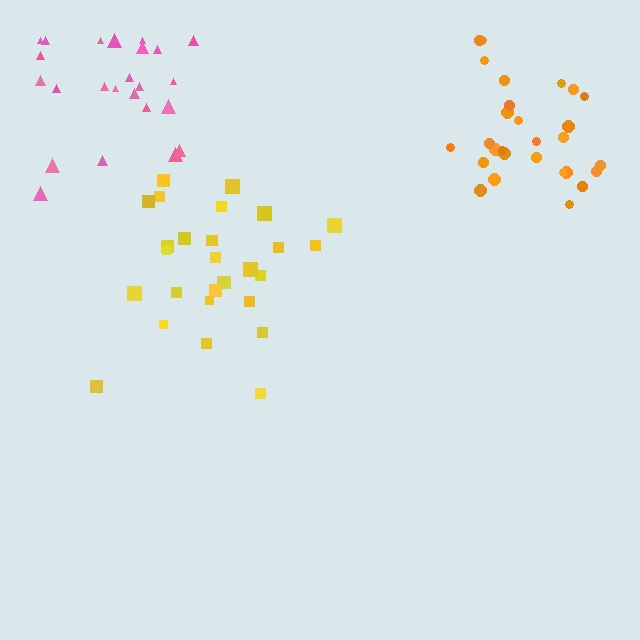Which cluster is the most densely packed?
Orange.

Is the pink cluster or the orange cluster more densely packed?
Orange.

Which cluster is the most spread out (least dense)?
Pink.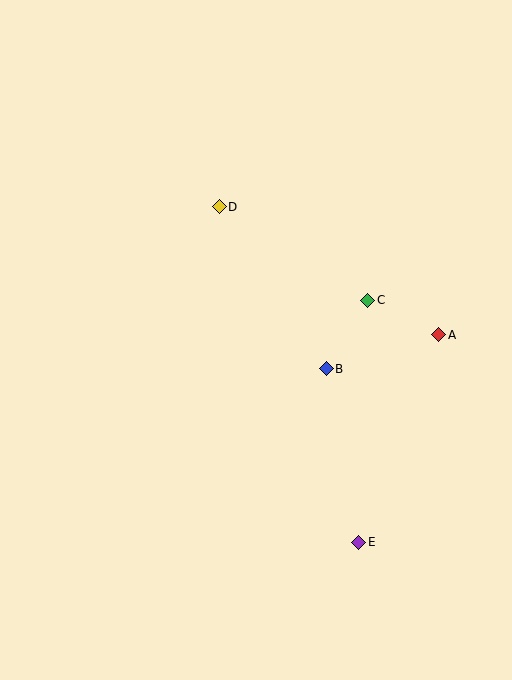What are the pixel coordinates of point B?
Point B is at (326, 369).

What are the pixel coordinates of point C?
Point C is at (368, 300).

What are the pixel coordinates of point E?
Point E is at (359, 542).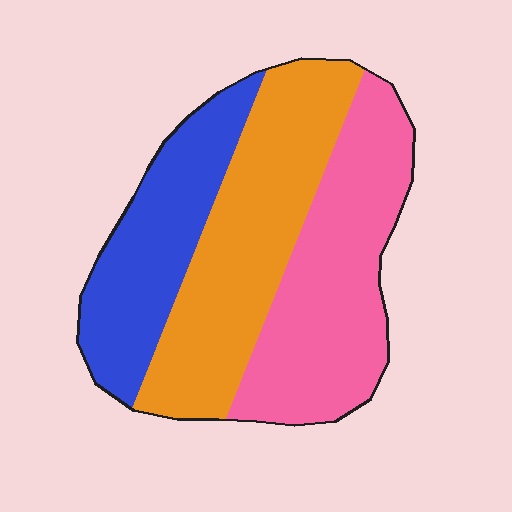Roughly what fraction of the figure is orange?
Orange takes up between a quarter and a half of the figure.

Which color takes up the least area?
Blue, at roughly 25%.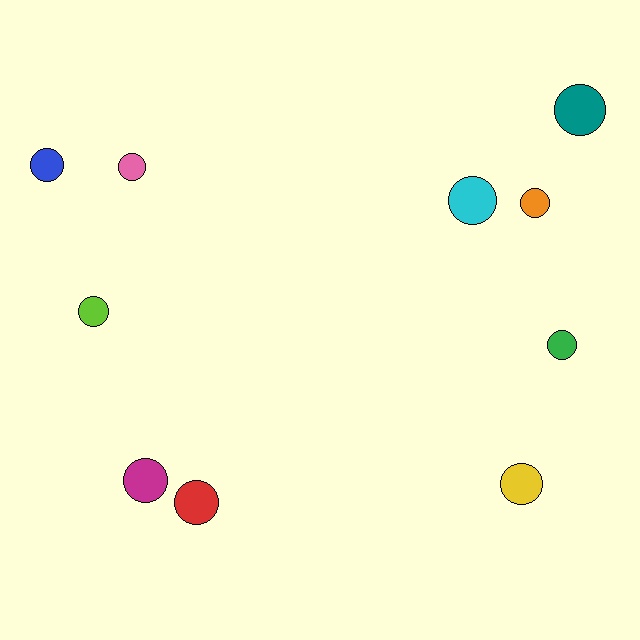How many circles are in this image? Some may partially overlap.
There are 10 circles.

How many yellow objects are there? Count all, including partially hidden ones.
There is 1 yellow object.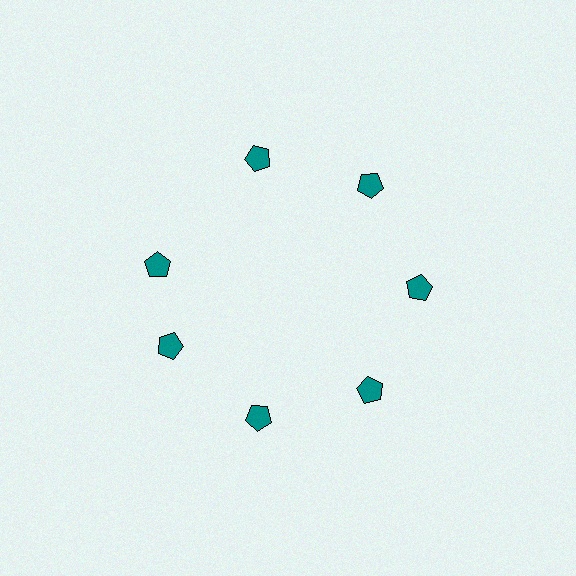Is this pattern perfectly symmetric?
No. The 7 teal pentagons are arranged in a ring, but one element near the 10 o'clock position is rotated out of alignment along the ring, breaking the 7-fold rotational symmetry.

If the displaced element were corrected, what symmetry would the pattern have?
It would have 7-fold rotational symmetry — the pattern would map onto itself every 51 degrees.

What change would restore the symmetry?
The symmetry would be restored by rotating it back into even spacing with its neighbors so that all 7 pentagons sit at equal angles and equal distance from the center.